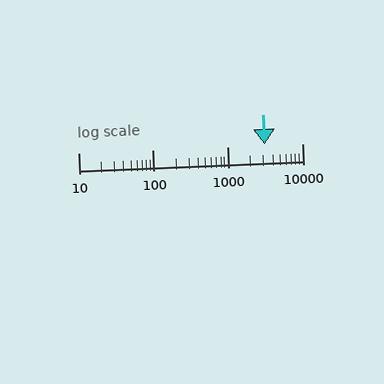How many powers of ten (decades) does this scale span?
The scale spans 3 decades, from 10 to 10000.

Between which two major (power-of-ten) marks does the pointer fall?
The pointer is between 1000 and 10000.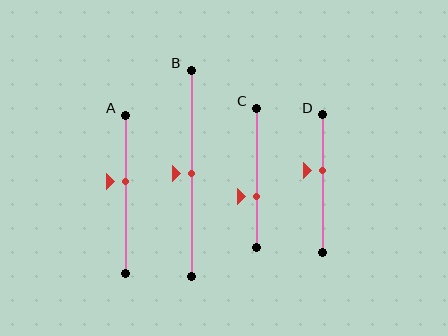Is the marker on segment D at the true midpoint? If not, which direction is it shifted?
No, the marker on segment D is shifted upward by about 9% of the segment length.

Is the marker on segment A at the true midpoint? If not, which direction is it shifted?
No, the marker on segment A is shifted upward by about 8% of the segment length.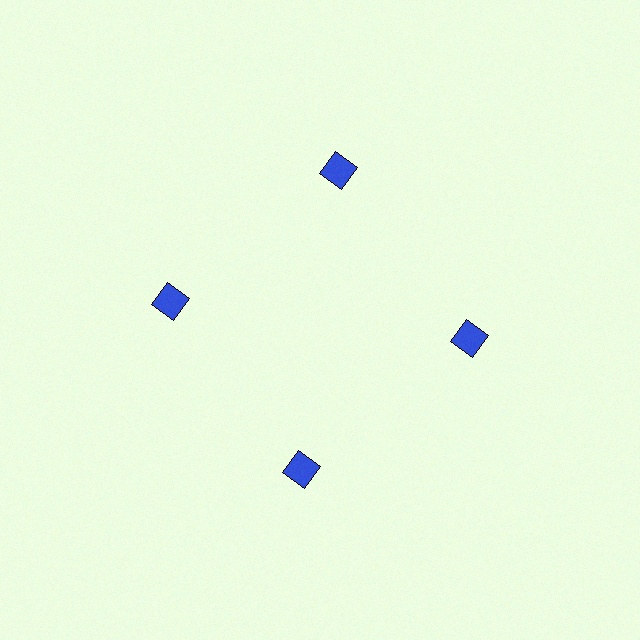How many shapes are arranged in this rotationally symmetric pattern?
There are 4 shapes, arranged in 4 groups of 1.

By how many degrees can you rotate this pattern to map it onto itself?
The pattern maps onto itself every 90 degrees of rotation.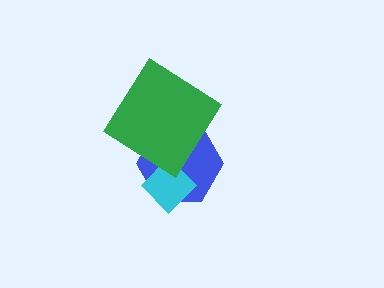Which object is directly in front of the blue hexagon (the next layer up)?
The cyan diamond is directly in front of the blue hexagon.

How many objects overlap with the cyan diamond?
1 object overlaps with the cyan diamond.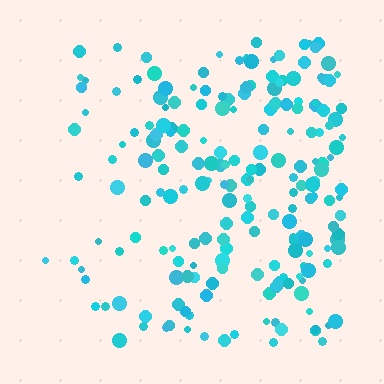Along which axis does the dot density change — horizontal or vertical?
Horizontal.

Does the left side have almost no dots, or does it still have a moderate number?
Still a moderate number, just noticeably fewer than the right.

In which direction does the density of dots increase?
From left to right, with the right side densest.